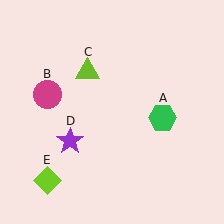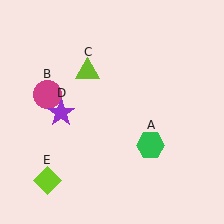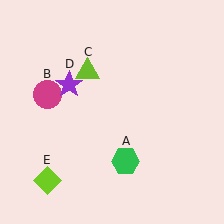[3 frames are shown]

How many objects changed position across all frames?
2 objects changed position: green hexagon (object A), purple star (object D).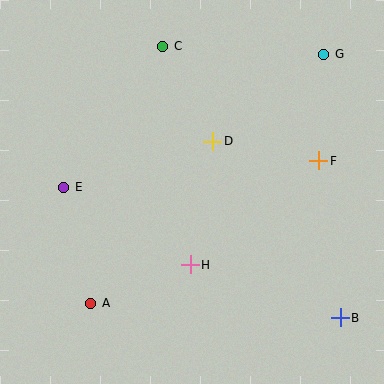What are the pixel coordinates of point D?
Point D is at (213, 141).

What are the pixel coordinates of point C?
Point C is at (163, 47).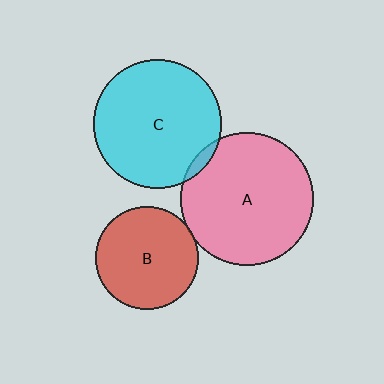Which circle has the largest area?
Circle A (pink).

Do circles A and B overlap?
Yes.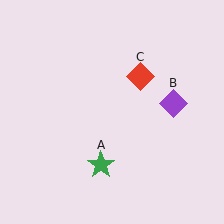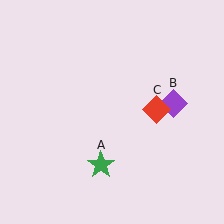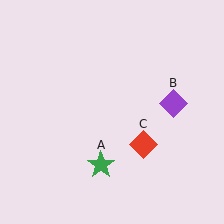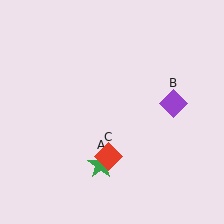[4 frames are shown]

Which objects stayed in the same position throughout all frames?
Green star (object A) and purple diamond (object B) remained stationary.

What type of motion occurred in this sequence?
The red diamond (object C) rotated clockwise around the center of the scene.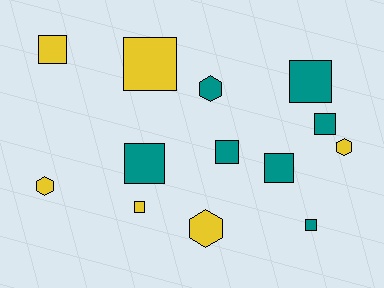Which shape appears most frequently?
Square, with 9 objects.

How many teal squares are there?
There are 6 teal squares.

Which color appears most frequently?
Teal, with 7 objects.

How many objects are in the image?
There are 13 objects.